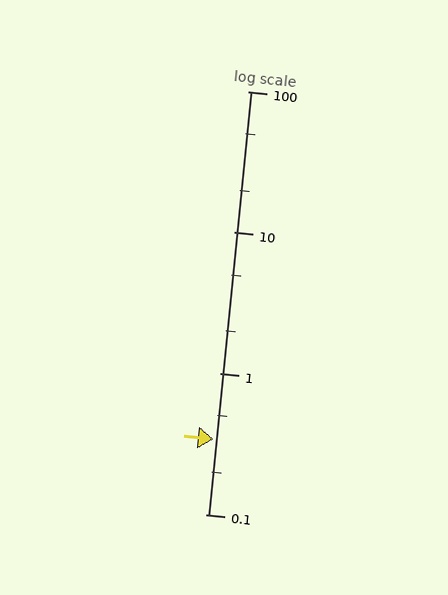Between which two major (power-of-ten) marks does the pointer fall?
The pointer is between 0.1 and 1.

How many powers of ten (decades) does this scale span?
The scale spans 3 decades, from 0.1 to 100.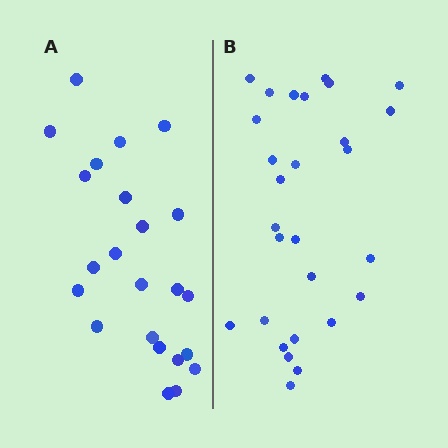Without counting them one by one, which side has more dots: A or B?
Region B (the right region) has more dots.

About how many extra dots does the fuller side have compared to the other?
Region B has about 5 more dots than region A.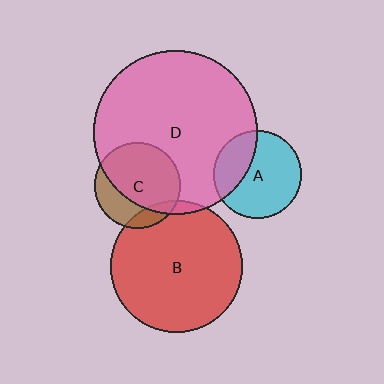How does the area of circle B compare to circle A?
Approximately 2.2 times.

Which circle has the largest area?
Circle D (pink).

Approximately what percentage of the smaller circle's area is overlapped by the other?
Approximately 15%.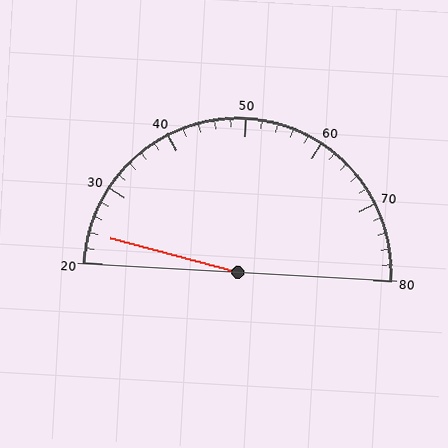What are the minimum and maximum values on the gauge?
The gauge ranges from 20 to 80.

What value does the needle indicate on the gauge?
The needle indicates approximately 24.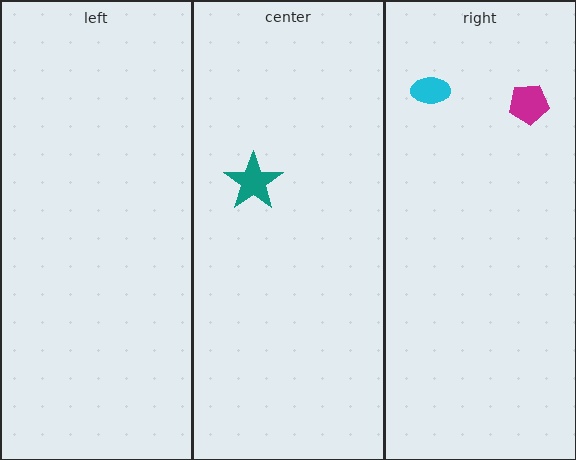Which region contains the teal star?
The center region.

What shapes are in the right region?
The magenta pentagon, the cyan ellipse.